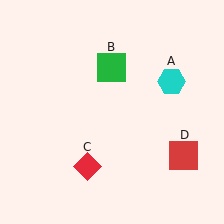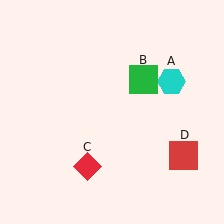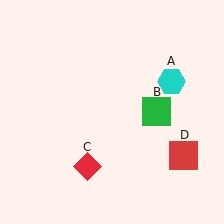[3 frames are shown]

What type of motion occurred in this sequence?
The green square (object B) rotated clockwise around the center of the scene.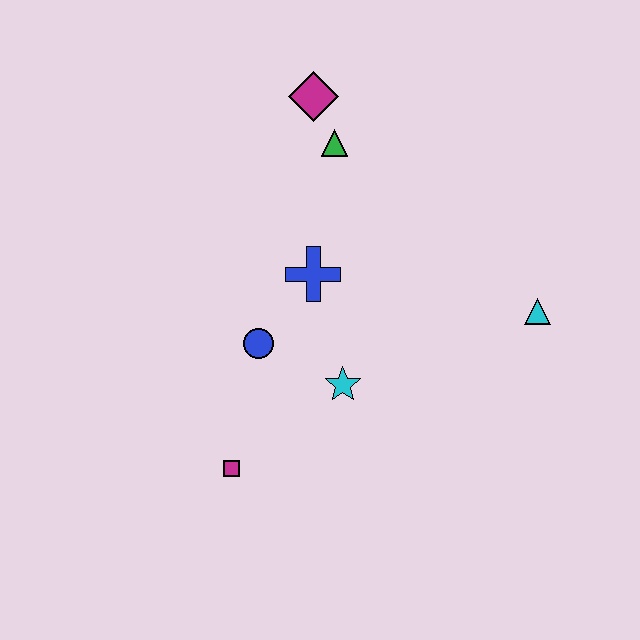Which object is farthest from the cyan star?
The magenta diamond is farthest from the cyan star.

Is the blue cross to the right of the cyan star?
No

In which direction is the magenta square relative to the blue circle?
The magenta square is below the blue circle.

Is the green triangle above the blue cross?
Yes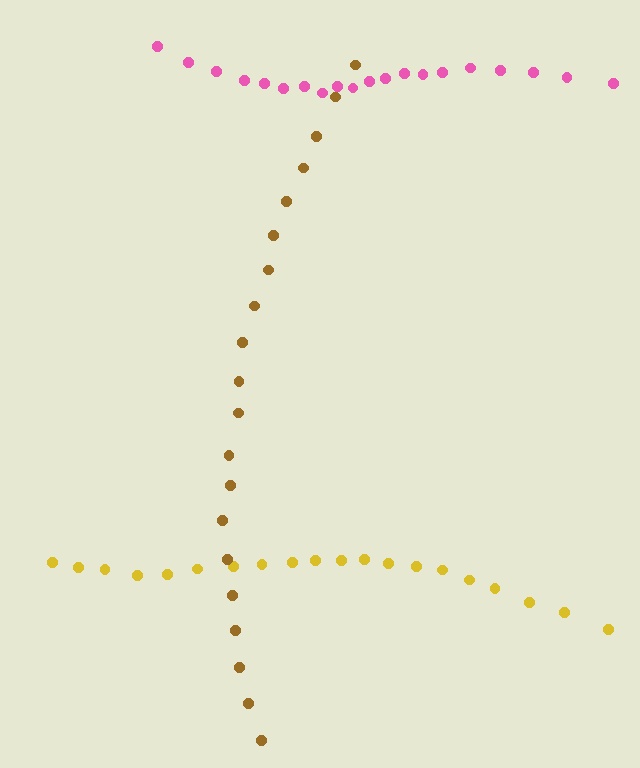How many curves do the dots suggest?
There are 3 distinct paths.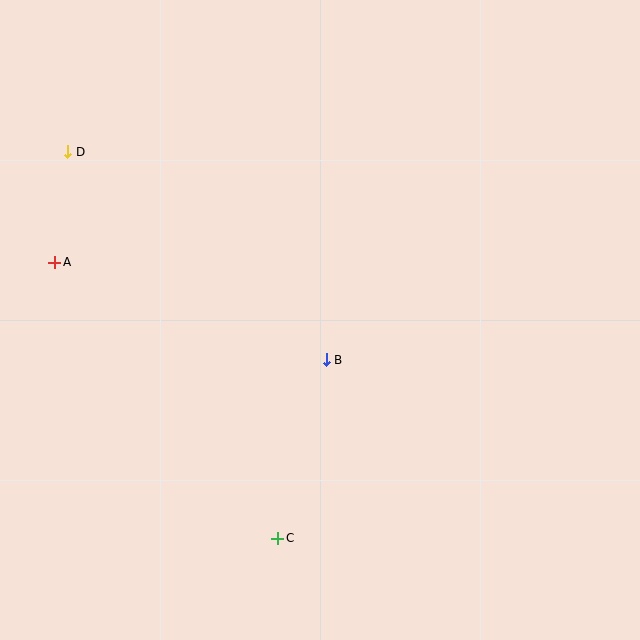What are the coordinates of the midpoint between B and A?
The midpoint between B and A is at (190, 311).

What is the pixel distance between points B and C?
The distance between B and C is 185 pixels.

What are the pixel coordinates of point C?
Point C is at (278, 538).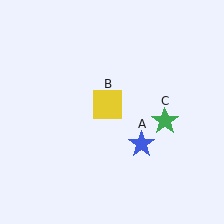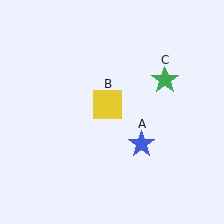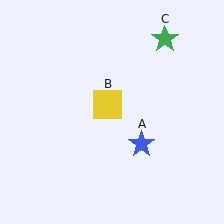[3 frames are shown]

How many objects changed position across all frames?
1 object changed position: green star (object C).